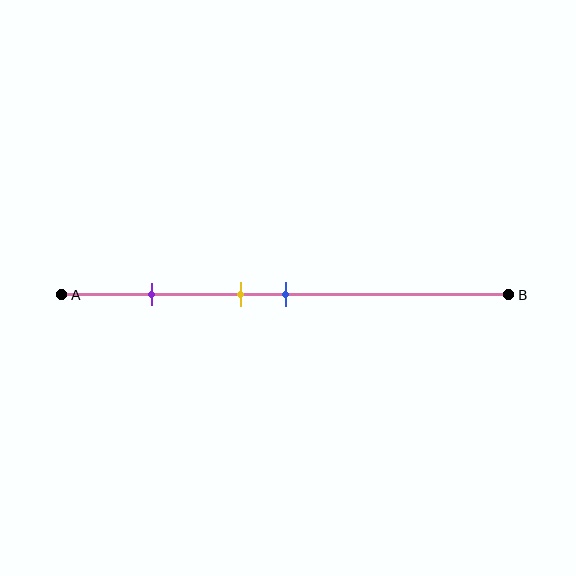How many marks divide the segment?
There are 3 marks dividing the segment.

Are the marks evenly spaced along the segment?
No, the marks are not evenly spaced.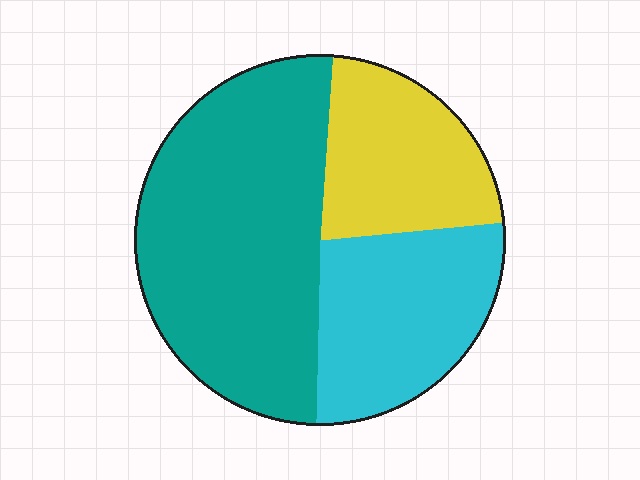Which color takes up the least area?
Yellow, at roughly 20%.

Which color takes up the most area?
Teal, at roughly 50%.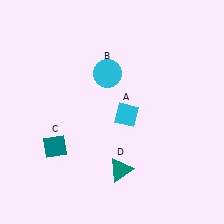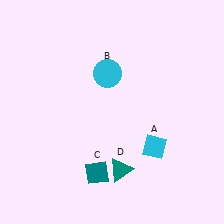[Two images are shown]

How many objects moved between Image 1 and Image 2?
2 objects moved between the two images.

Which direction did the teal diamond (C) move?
The teal diamond (C) moved right.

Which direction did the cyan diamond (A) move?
The cyan diamond (A) moved down.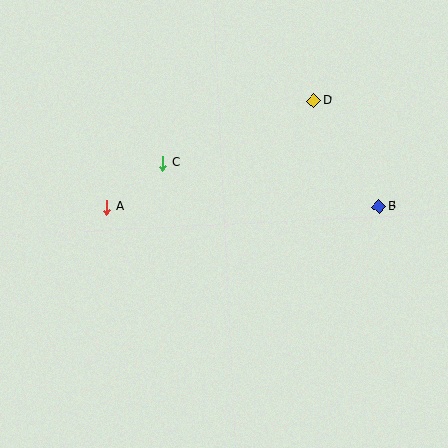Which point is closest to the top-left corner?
Point C is closest to the top-left corner.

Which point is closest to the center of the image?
Point C at (162, 163) is closest to the center.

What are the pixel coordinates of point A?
Point A is at (107, 207).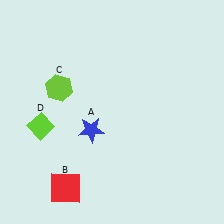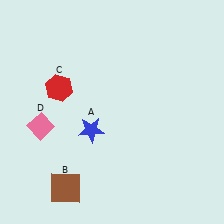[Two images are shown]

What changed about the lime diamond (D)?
In Image 1, D is lime. In Image 2, it changed to pink.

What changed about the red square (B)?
In Image 1, B is red. In Image 2, it changed to brown.